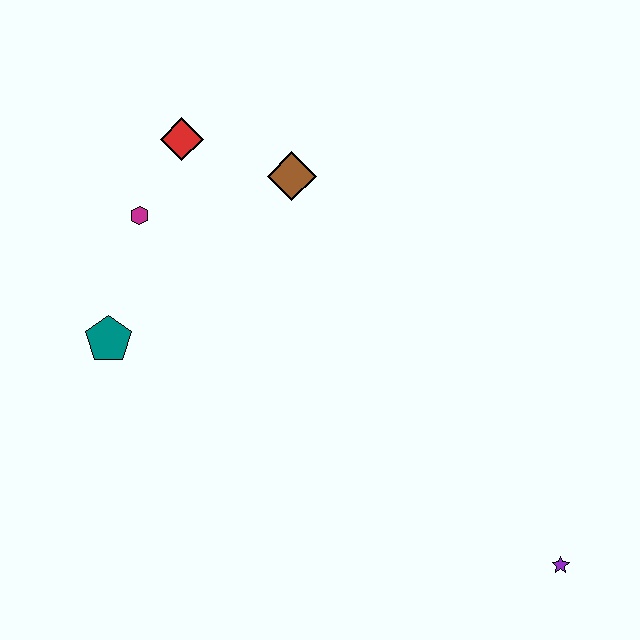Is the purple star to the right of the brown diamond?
Yes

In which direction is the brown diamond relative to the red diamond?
The brown diamond is to the right of the red diamond.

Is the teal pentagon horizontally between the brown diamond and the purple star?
No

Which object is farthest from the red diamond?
The purple star is farthest from the red diamond.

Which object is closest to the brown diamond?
The red diamond is closest to the brown diamond.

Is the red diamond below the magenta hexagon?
No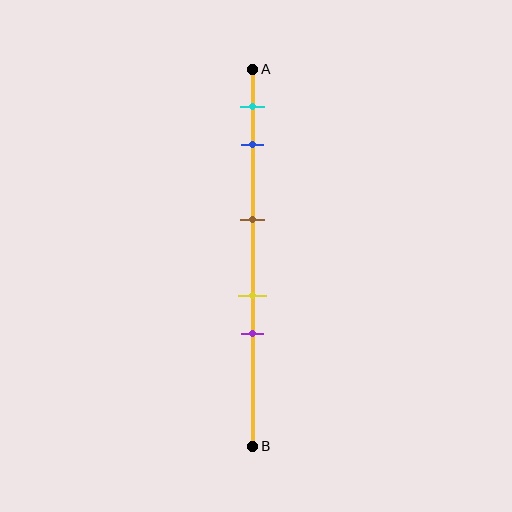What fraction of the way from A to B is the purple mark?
The purple mark is approximately 70% (0.7) of the way from A to B.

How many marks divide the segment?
There are 5 marks dividing the segment.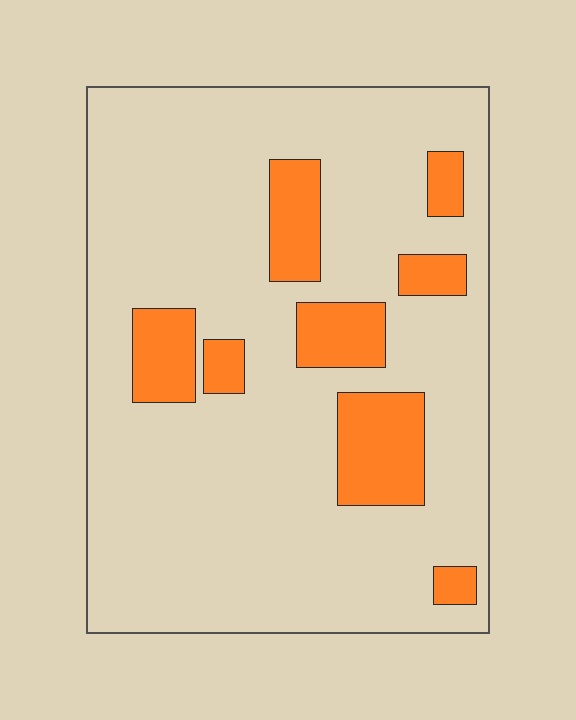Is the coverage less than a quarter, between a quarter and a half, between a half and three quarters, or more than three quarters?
Less than a quarter.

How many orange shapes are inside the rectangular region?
8.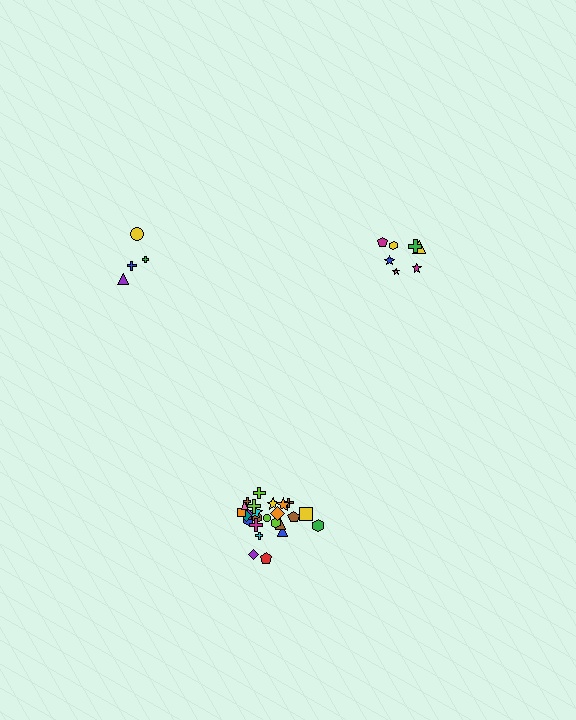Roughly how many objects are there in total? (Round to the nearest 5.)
Roughly 35 objects in total.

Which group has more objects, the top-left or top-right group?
The top-right group.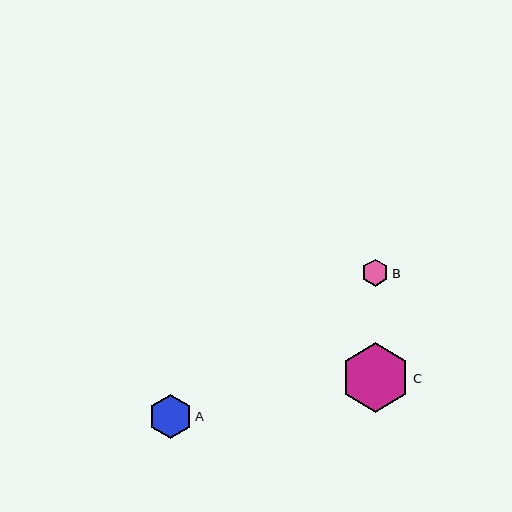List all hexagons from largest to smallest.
From largest to smallest: C, A, B.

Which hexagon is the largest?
Hexagon C is the largest with a size of approximately 70 pixels.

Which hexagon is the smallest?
Hexagon B is the smallest with a size of approximately 27 pixels.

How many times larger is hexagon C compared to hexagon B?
Hexagon C is approximately 2.6 times the size of hexagon B.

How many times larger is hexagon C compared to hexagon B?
Hexagon C is approximately 2.6 times the size of hexagon B.